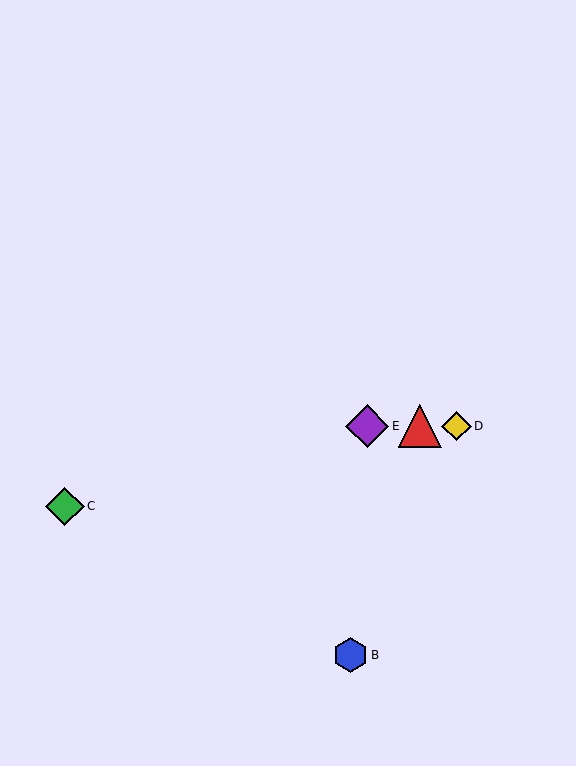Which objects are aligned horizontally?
Objects A, D, E are aligned horizontally.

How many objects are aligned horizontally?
3 objects (A, D, E) are aligned horizontally.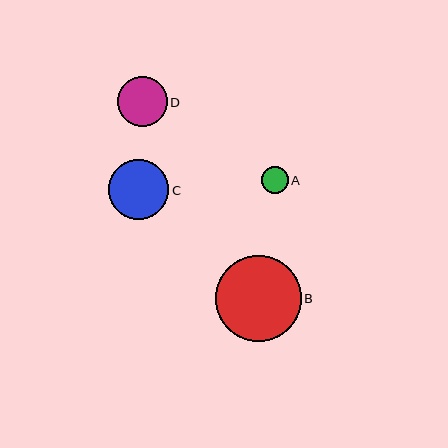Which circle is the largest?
Circle B is the largest with a size of approximately 86 pixels.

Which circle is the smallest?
Circle A is the smallest with a size of approximately 27 pixels.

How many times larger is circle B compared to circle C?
Circle B is approximately 1.4 times the size of circle C.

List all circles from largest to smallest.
From largest to smallest: B, C, D, A.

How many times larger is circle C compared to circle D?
Circle C is approximately 1.2 times the size of circle D.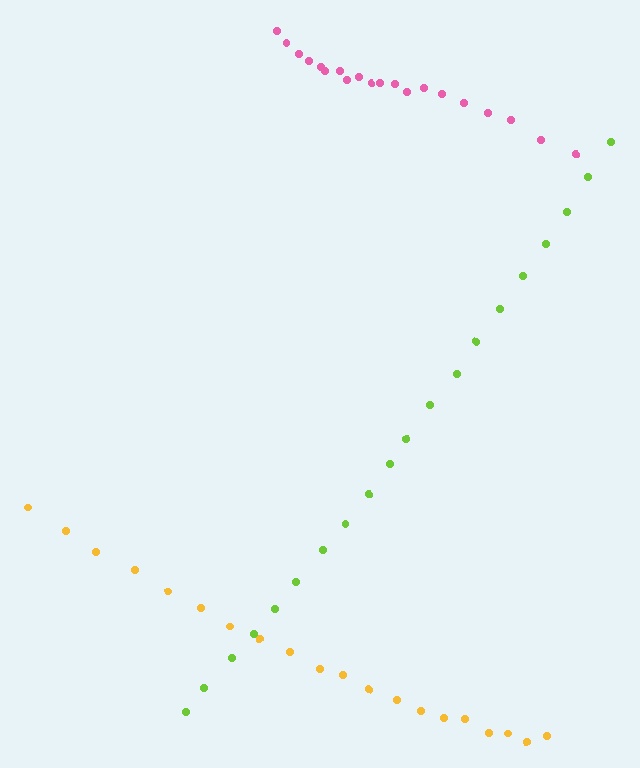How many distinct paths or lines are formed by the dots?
There are 3 distinct paths.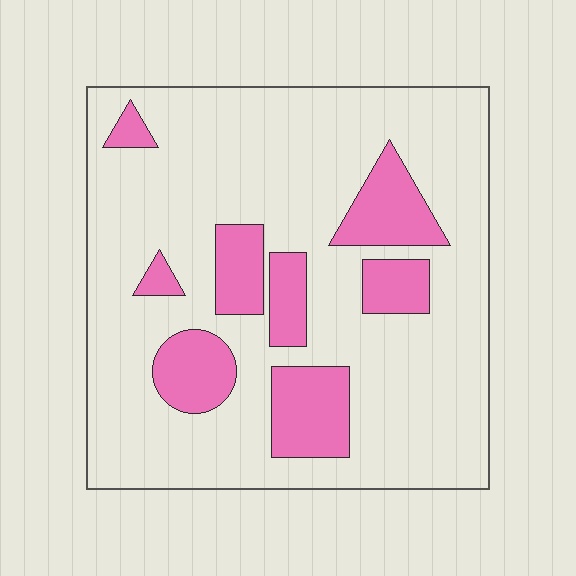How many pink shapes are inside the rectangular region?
8.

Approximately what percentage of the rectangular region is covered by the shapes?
Approximately 20%.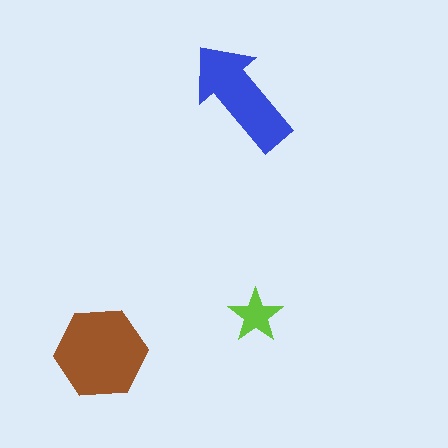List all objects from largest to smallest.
The brown hexagon, the blue arrow, the lime star.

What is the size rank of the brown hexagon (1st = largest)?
1st.